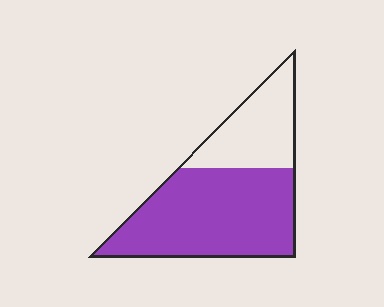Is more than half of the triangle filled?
Yes.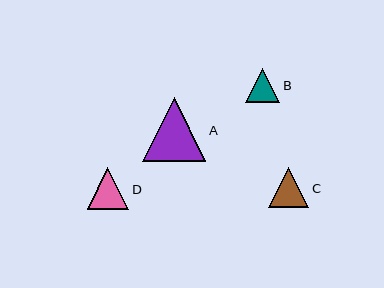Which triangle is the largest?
Triangle A is the largest with a size of approximately 63 pixels.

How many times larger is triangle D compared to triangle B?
Triangle D is approximately 1.2 times the size of triangle B.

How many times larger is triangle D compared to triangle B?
Triangle D is approximately 1.2 times the size of triangle B.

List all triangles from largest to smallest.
From largest to smallest: A, D, C, B.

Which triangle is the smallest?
Triangle B is the smallest with a size of approximately 34 pixels.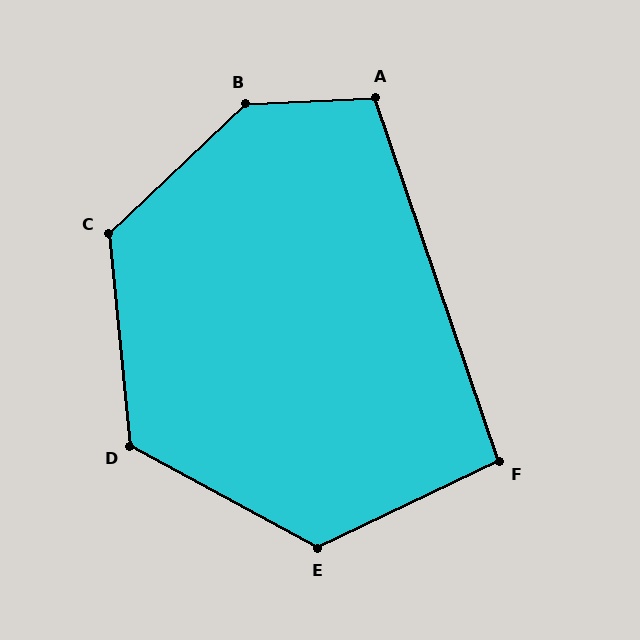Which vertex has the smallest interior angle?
F, at approximately 97 degrees.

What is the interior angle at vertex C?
Approximately 128 degrees (obtuse).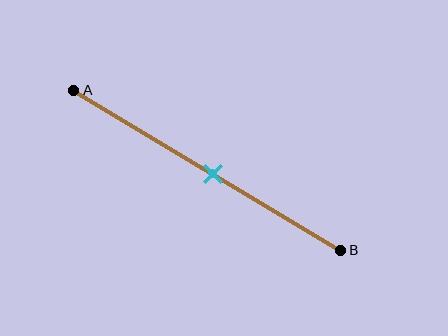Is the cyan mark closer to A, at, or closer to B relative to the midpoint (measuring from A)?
The cyan mark is approximately at the midpoint of segment AB.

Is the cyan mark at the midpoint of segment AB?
Yes, the mark is approximately at the midpoint.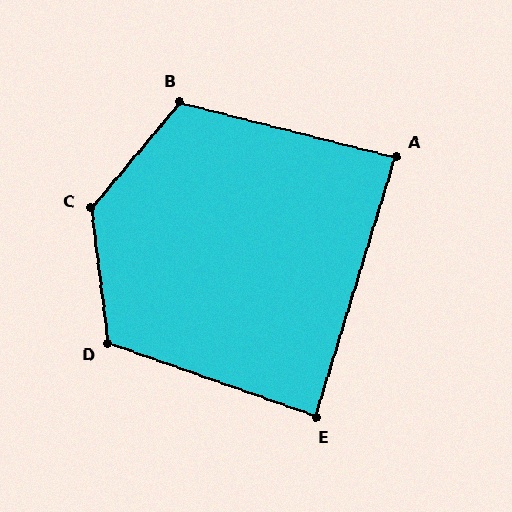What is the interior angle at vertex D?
Approximately 117 degrees (obtuse).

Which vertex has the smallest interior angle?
A, at approximately 87 degrees.